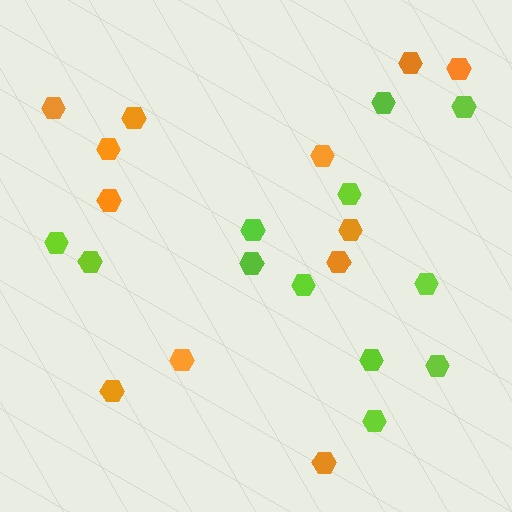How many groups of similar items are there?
There are 2 groups: one group of lime hexagons (12) and one group of orange hexagons (12).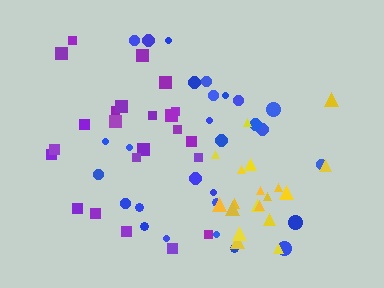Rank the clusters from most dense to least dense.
yellow, purple, blue.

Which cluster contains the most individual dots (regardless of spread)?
Blue (28).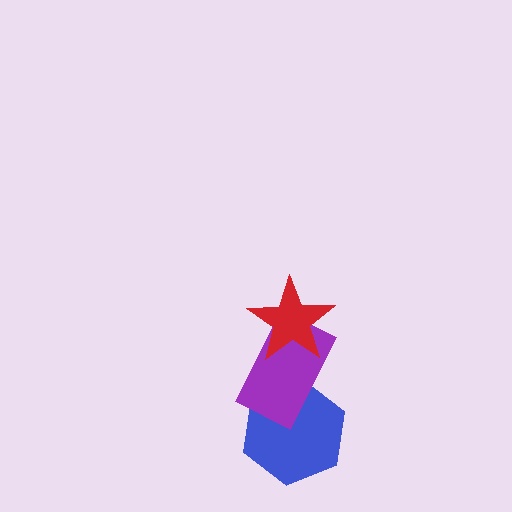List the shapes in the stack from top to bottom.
From top to bottom: the red star, the purple rectangle, the blue hexagon.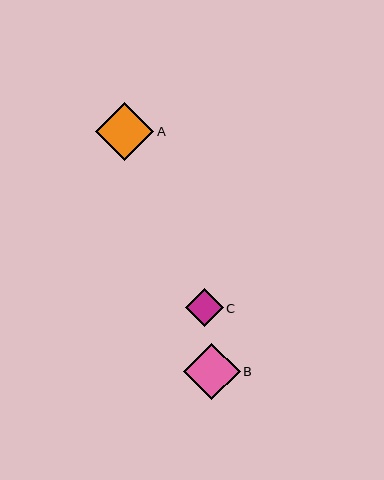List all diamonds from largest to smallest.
From largest to smallest: A, B, C.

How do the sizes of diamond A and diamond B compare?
Diamond A and diamond B are approximately the same size.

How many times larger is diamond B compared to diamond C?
Diamond B is approximately 1.5 times the size of diamond C.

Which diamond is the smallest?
Diamond C is the smallest with a size of approximately 38 pixels.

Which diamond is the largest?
Diamond A is the largest with a size of approximately 58 pixels.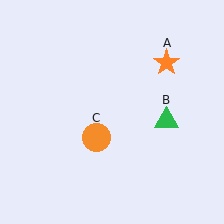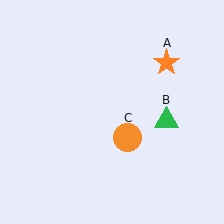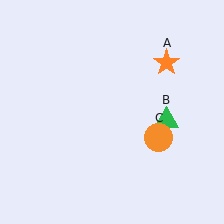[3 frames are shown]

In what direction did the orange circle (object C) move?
The orange circle (object C) moved right.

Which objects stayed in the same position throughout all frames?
Orange star (object A) and green triangle (object B) remained stationary.